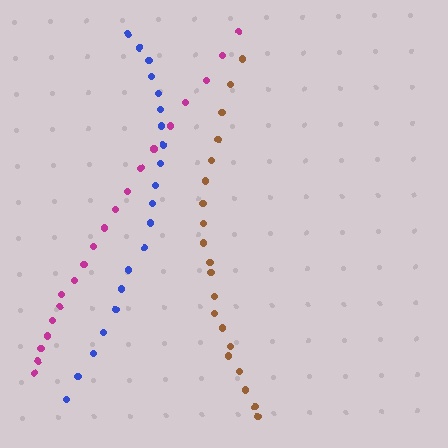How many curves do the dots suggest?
There are 3 distinct paths.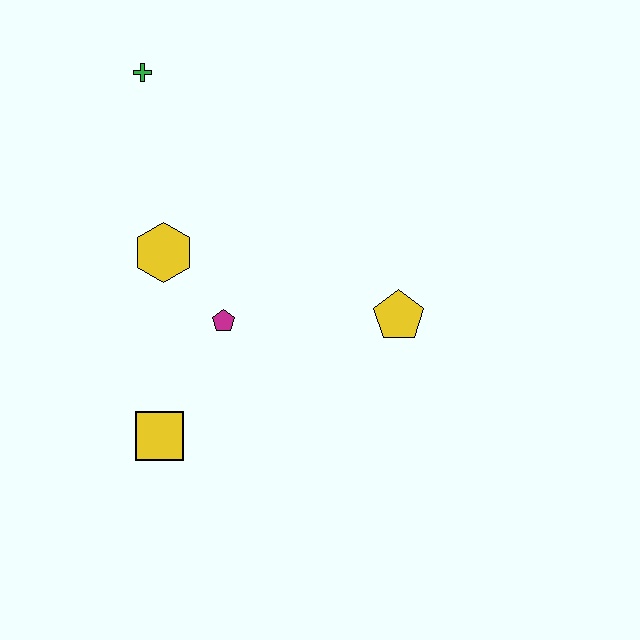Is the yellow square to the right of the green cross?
Yes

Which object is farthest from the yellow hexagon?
The yellow pentagon is farthest from the yellow hexagon.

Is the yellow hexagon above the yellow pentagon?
Yes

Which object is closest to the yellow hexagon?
The magenta pentagon is closest to the yellow hexagon.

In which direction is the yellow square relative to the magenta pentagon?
The yellow square is below the magenta pentagon.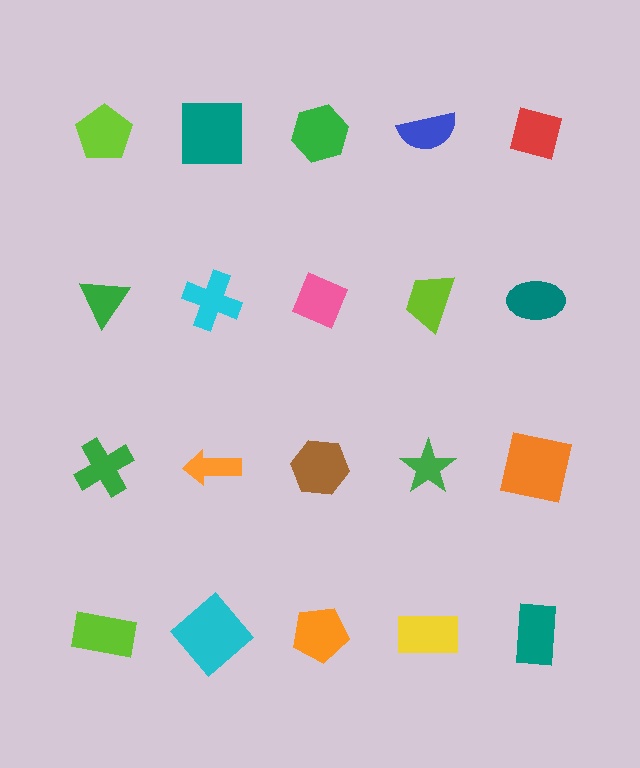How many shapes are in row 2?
5 shapes.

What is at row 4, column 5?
A teal rectangle.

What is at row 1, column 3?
A green hexagon.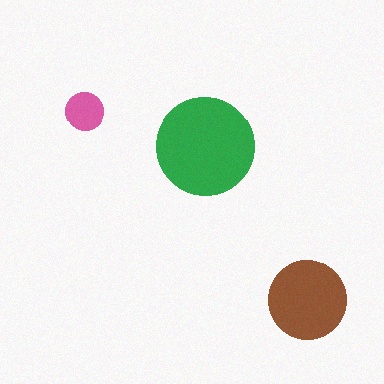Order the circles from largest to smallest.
the green one, the brown one, the pink one.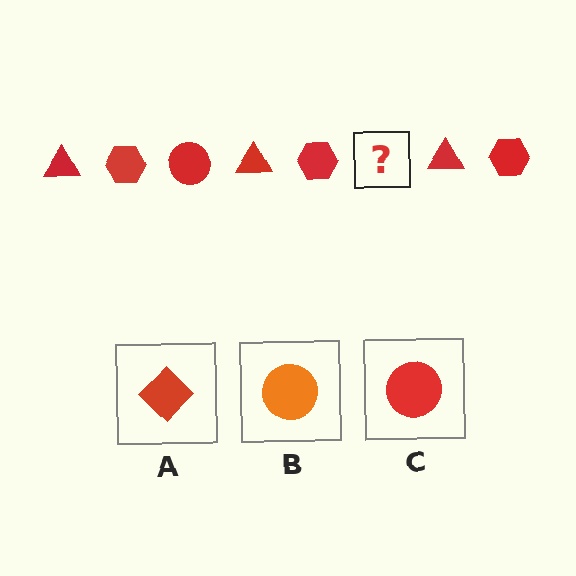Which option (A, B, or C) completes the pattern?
C.